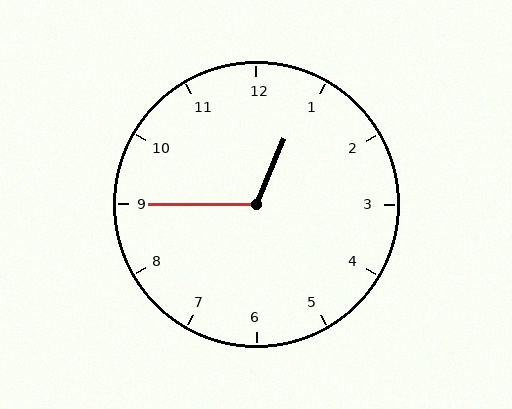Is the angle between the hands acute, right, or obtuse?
It is obtuse.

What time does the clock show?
12:45.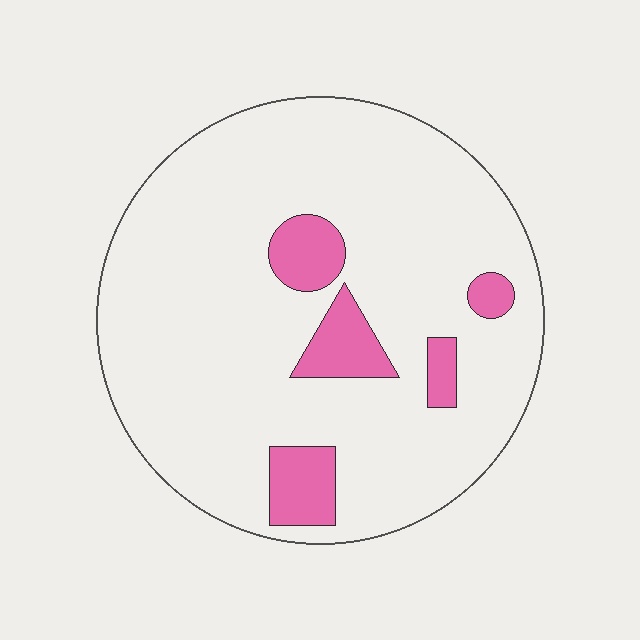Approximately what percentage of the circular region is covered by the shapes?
Approximately 10%.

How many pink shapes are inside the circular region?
5.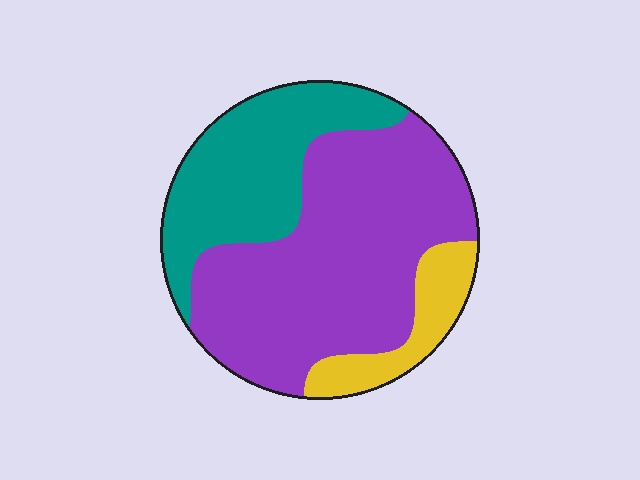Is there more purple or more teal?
Purple.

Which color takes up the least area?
Yellow, at roughly 10%.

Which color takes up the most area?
Purple, at roughly 60%.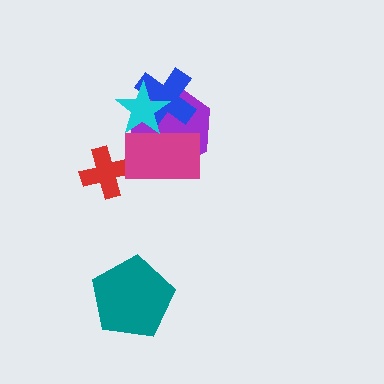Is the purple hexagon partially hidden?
Yes, it is partially covered by another shape.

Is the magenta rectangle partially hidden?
Yes, it is partially covered by another shape.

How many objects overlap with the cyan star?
3 objects overlap with the cyan star.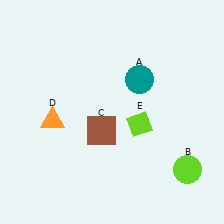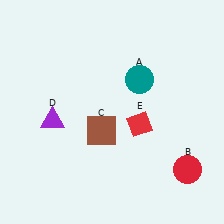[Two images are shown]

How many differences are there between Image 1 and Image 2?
There are 3 differences between the two images.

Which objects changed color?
B changed from lime to red. D changed from orange to purple. E changed from lime to red.